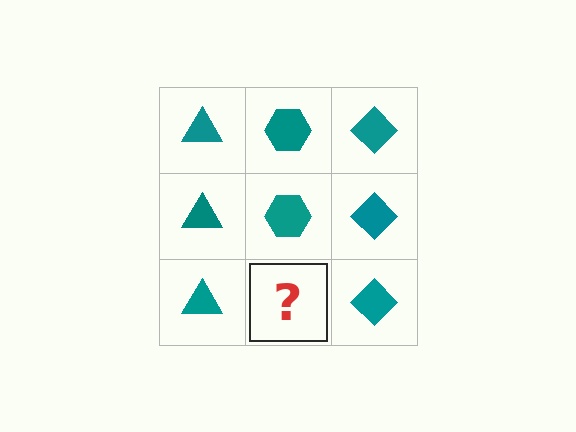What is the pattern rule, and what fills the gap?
The rule is that each column has a consistent shape. The gap should be filled with a teal hexagon.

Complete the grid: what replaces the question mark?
The question mark should be replaced with a teal hexagon.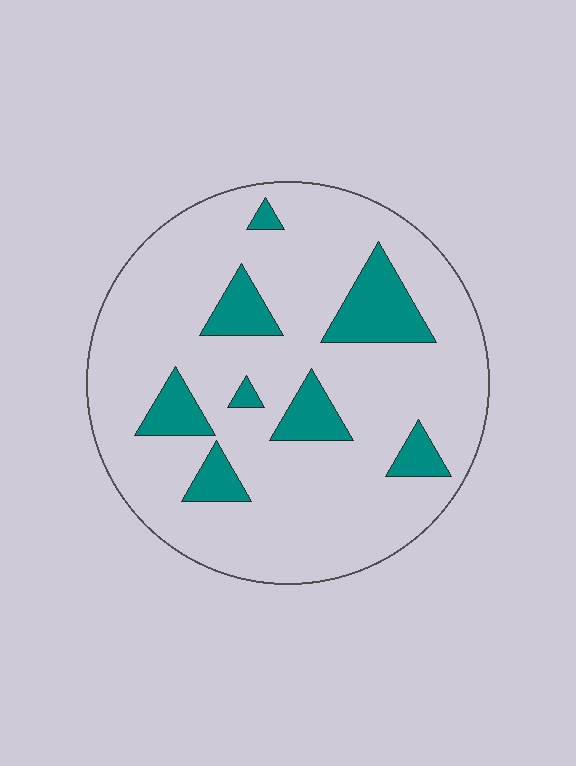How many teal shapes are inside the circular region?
8.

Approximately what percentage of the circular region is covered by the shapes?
Approximately 15%.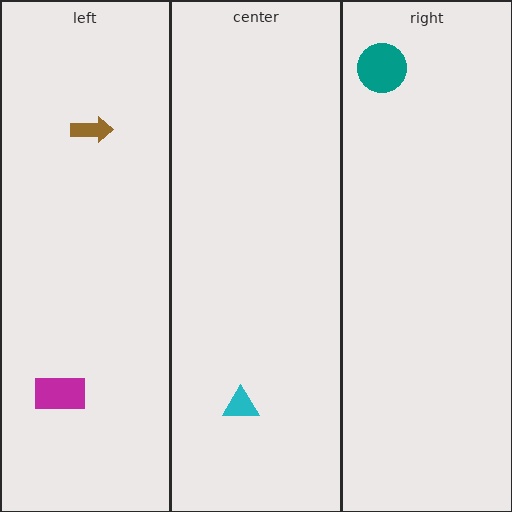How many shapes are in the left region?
2.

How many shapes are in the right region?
1.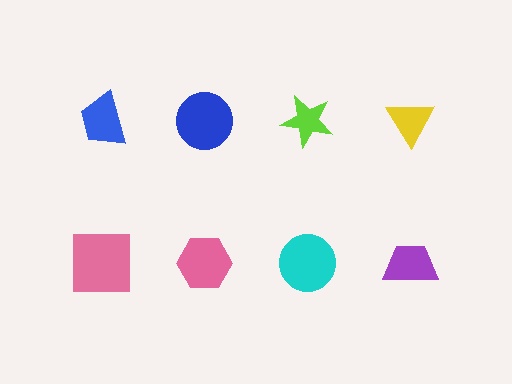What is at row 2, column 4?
A purple trapezoid.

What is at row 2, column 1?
A pink square.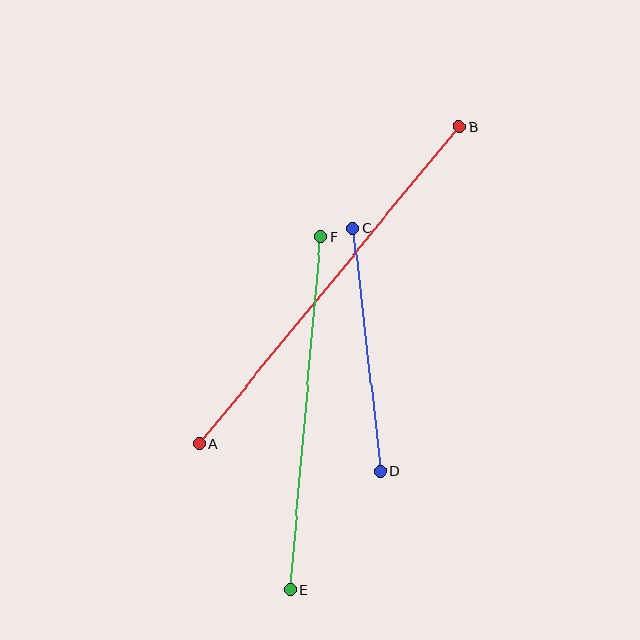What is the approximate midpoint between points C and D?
The midpoint is at approximately (367, 350) pixels.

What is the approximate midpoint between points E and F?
The midpoint is at approximately (306, 413) pixels.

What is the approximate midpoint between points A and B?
The midpoint is at approximately (329, 285) pixels.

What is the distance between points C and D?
The distance is approximately 245 pixels.